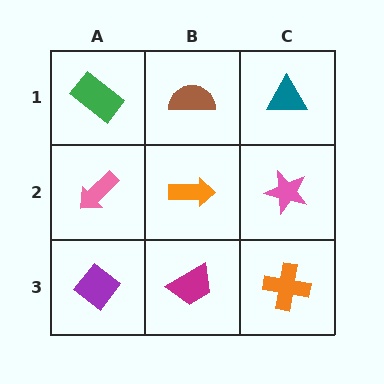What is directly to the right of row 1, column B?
A teal triangle.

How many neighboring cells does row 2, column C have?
3.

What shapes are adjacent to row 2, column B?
A brown semicircle (row 1, column B), a magenta trapezoid (row 3, column B), a pink arrow (row 2, column A), a pink star (row 2, column C).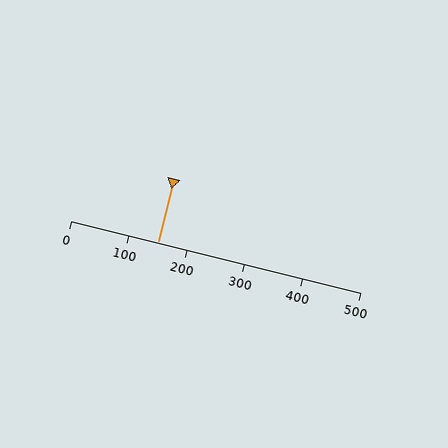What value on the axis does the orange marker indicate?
The marker indicates approximately 150.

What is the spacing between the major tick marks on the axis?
The major ticks are spaced 100 apart.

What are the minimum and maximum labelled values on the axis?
The axis runs from 0 to 500.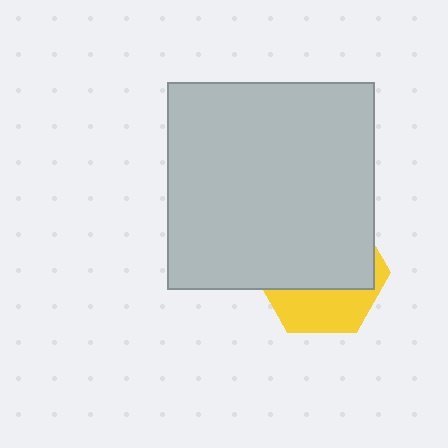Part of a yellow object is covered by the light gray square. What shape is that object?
It is a hexagon.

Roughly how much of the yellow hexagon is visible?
A small part of it is visible (roughly 36%).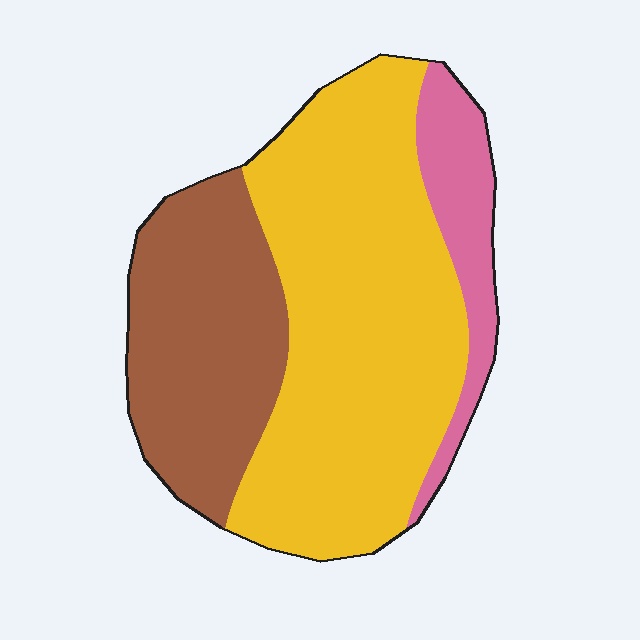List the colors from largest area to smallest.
From largest to smallest: yellow, brown, pink.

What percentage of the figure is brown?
Brown takes up between a quarter and a half of the figure.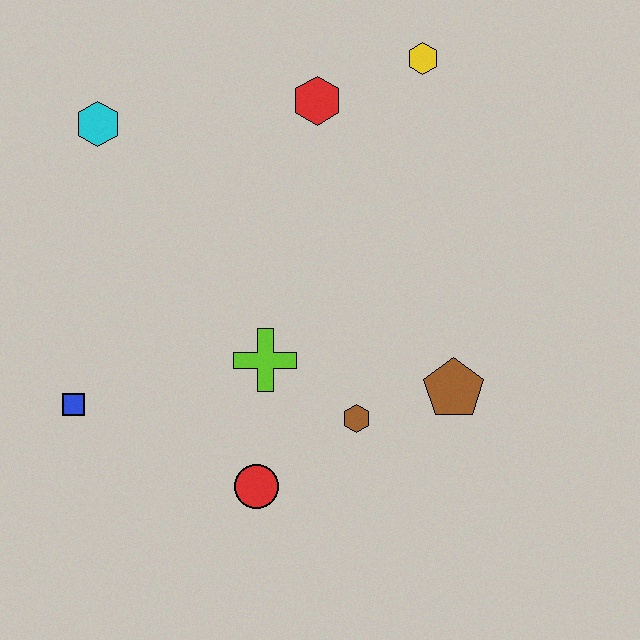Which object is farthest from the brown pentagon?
The cyan hexagon is farthest from the brown pentagon.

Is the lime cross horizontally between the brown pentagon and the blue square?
Yes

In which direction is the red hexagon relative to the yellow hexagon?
The red hexagon is to the left of the yellow hexagon.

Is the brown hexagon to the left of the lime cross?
No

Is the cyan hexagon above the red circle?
Yes